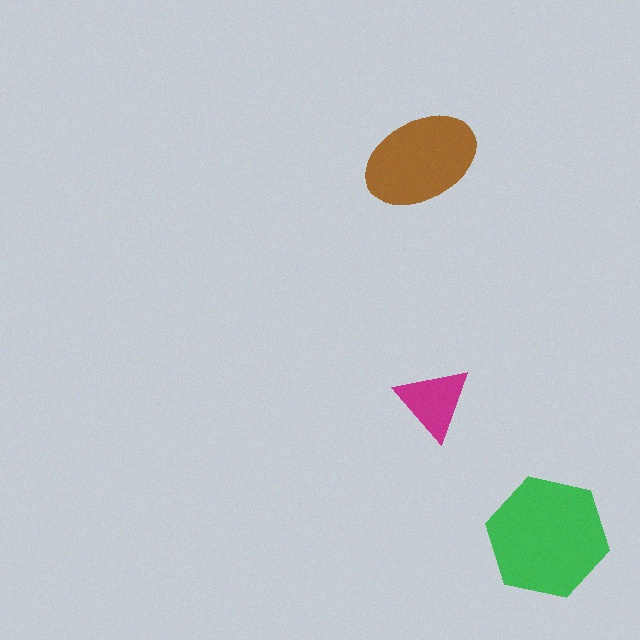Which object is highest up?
The brown ellipse is topmost.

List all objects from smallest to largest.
The magenta triangle, the brown ellipse, the green hexagon.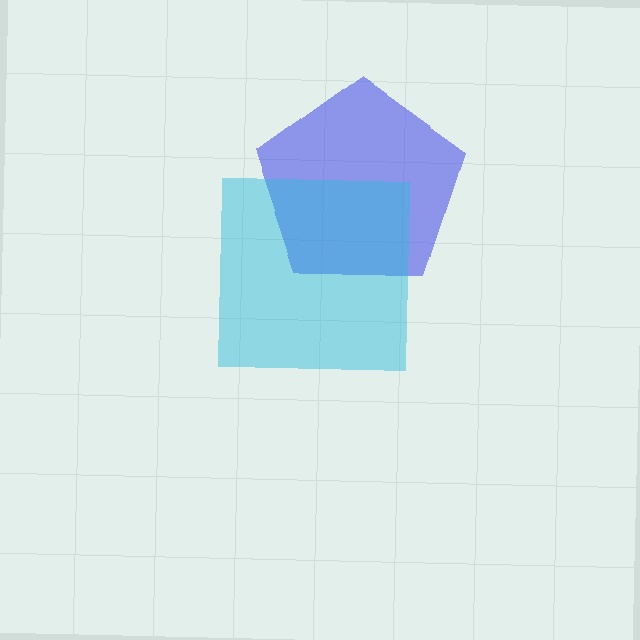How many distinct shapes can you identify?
There are 2 distinct shapes: a blue pentagon, a cyan square.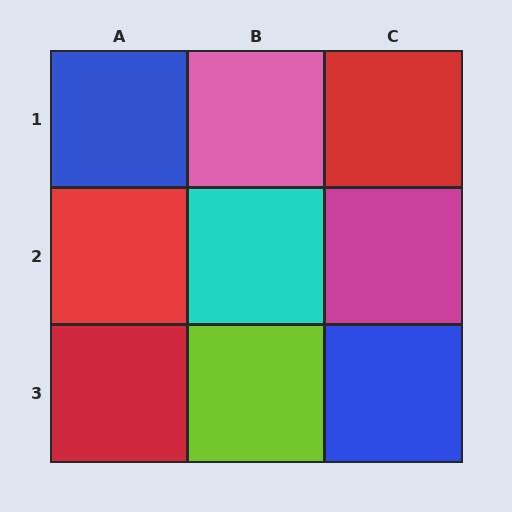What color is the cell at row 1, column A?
Blue.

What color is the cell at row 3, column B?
Lime.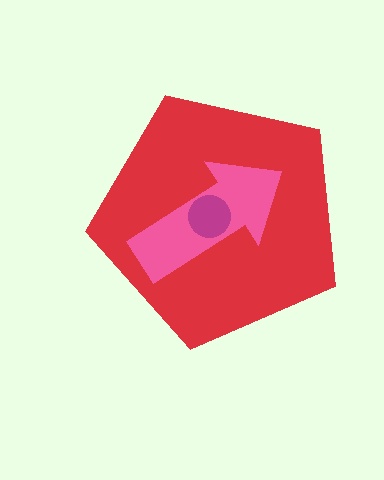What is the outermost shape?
The red pentagon.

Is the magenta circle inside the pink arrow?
Yes.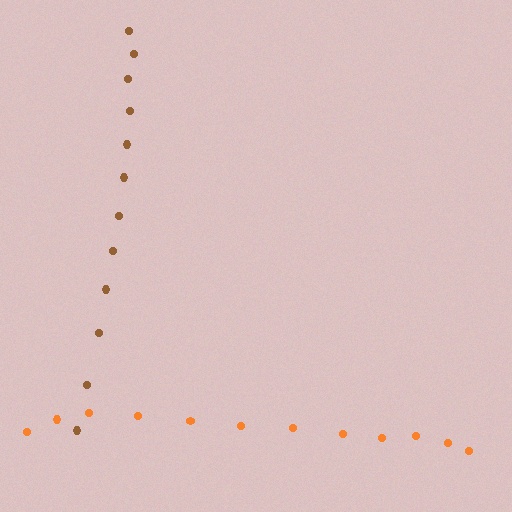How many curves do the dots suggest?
There are 2 distinct paths.